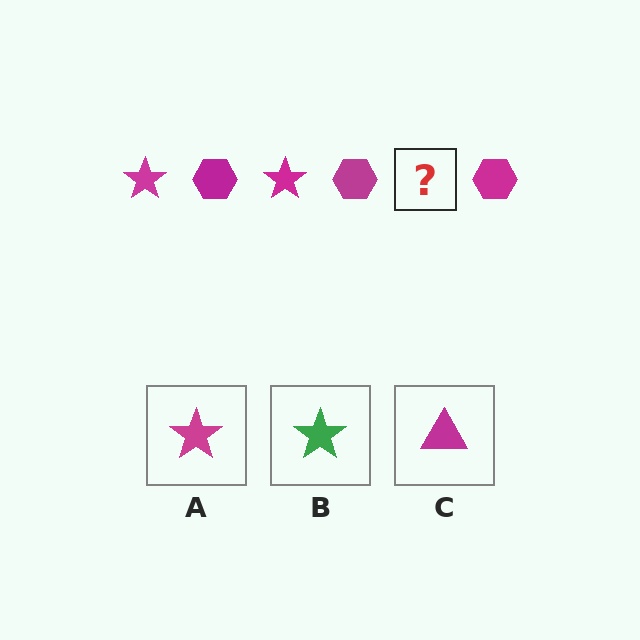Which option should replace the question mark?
Option A.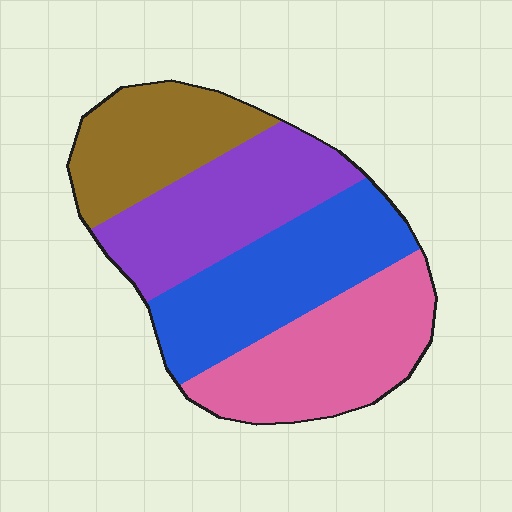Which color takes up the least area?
Brown, at roughly 20%.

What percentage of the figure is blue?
Blue covers 28% of the figure.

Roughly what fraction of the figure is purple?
Purple covers 25% of the figure.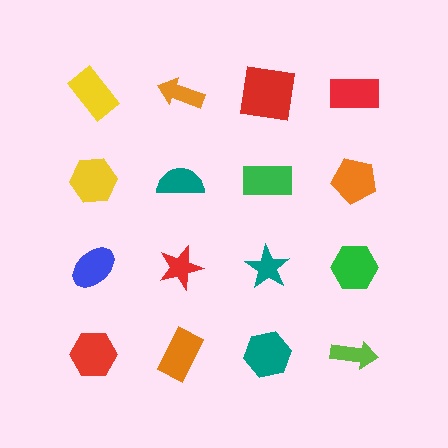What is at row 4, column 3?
A teal hexagon.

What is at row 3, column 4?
A green hexagon.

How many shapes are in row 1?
4 shapes.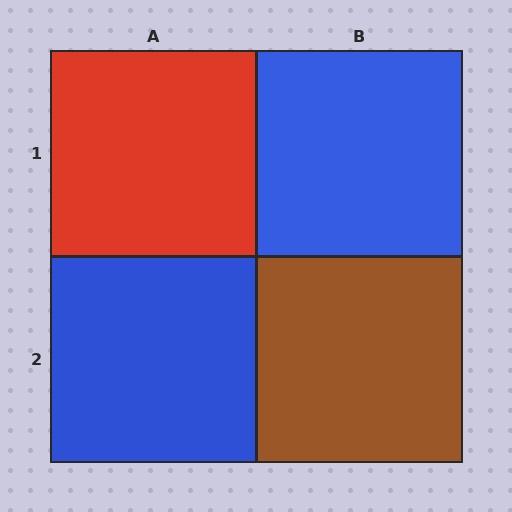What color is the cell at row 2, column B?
Brown.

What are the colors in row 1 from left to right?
Red, blue.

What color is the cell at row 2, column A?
Blue.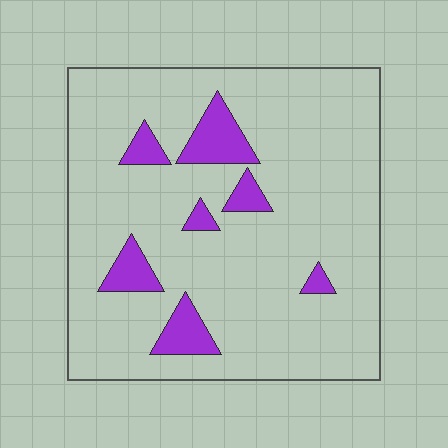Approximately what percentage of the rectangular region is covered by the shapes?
Approximately 10%.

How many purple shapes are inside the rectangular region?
7.